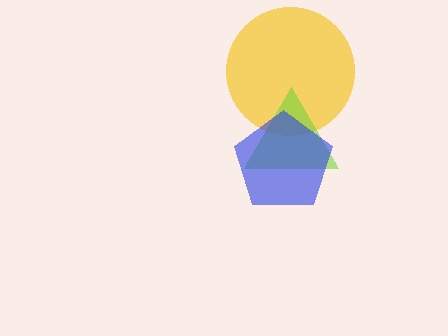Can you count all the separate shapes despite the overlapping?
Yes, there are 3 separate shapes.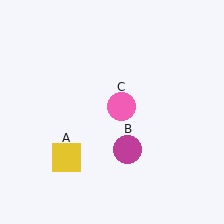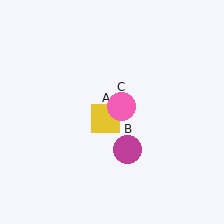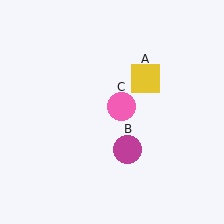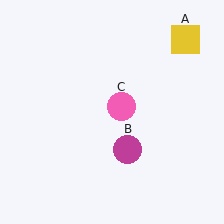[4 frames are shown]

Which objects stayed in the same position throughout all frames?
Magenta circle (object B) and pink circle (object C) remained stationary.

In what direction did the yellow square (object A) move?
The yellow square (object A) moved up and to the right.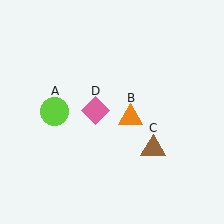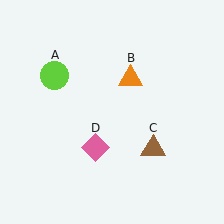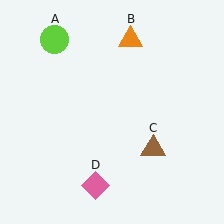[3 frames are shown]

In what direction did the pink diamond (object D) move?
The pink diamond (object D) moved down.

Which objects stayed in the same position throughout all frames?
Brown triangle (object C) remained stationary.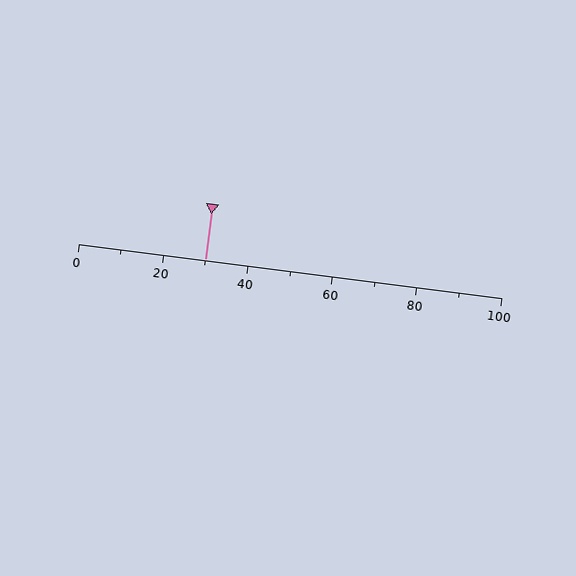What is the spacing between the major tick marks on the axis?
The major ticks are spaced 20 apart.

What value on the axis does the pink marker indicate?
The marker indicates approximately 30.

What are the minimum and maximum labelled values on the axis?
The axis runs from 0 to 100.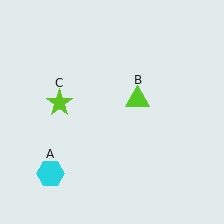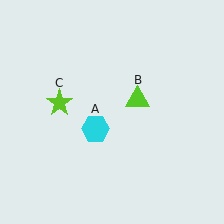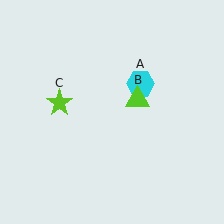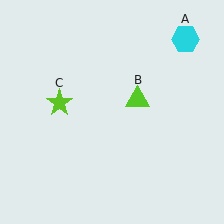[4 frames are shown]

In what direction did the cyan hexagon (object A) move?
The cyan hexagon (object A) moved up and to the right.